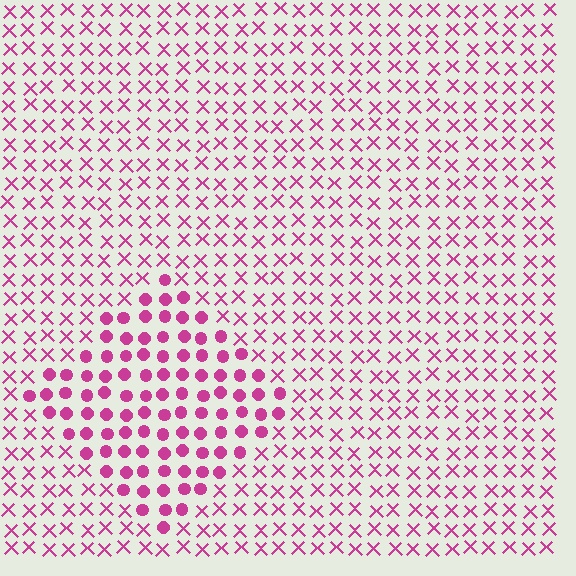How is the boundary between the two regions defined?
The boundary is defined by a change in element shape: circles inside vs. X marks outside. All elements share the same color and spacing.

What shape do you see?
I see a diamond.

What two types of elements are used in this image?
The image uses circles inside the diamond region and X marks outside it.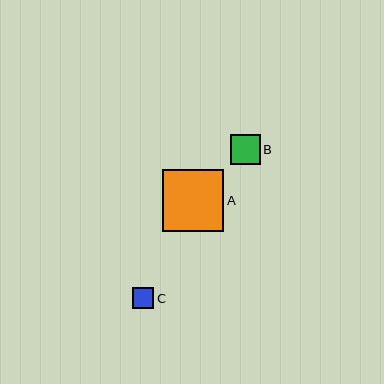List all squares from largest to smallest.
From largest to smallest: A, B, C.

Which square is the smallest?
Square C is the smallest with a size of approximately 21 pixels.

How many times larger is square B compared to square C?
Square B is approximately 1.5 times the size of square C.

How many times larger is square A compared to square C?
Square A is approximately 3.0 times the size of square C.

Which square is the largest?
Square A is the largest with a size of approximately 62 pixels.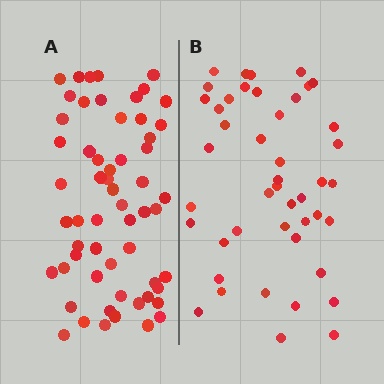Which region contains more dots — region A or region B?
Region A (the left region) has more dots.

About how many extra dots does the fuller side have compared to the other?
Region A has approximately 15 more dots than region B.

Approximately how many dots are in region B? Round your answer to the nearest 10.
About 40 dots. (The exact count is 45, which rounds to 40.)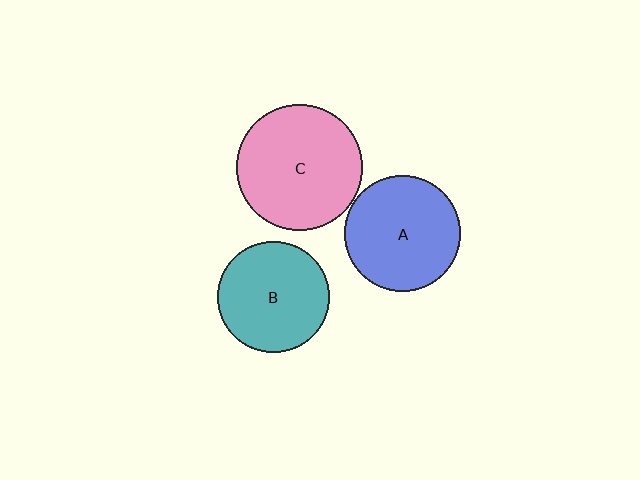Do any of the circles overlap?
No, none of the circles overlap.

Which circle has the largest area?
Circle C (pink).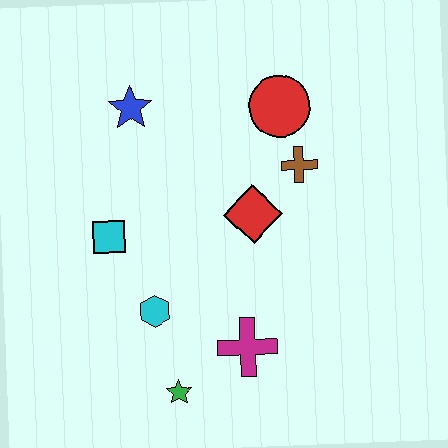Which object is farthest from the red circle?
The green star is farthest from the red circle.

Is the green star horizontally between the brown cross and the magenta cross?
No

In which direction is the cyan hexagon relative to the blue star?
The cyan hexagon is below the blue star.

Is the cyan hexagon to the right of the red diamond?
No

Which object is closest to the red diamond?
The brown cross is closest to the red diamond.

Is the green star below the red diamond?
Yes